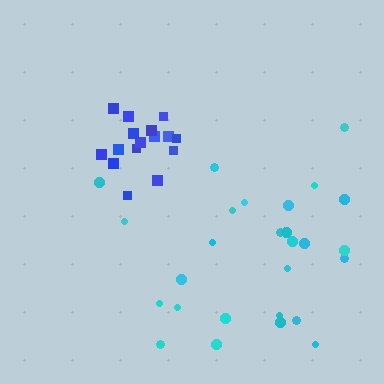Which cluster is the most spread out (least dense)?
Cyan.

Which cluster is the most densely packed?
Blue.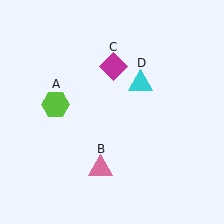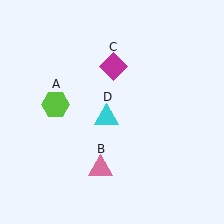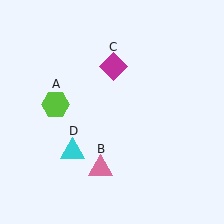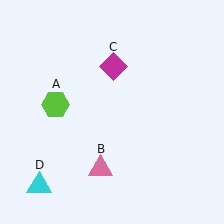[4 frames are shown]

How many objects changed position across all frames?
1 object changed position: cyan triangle (object D).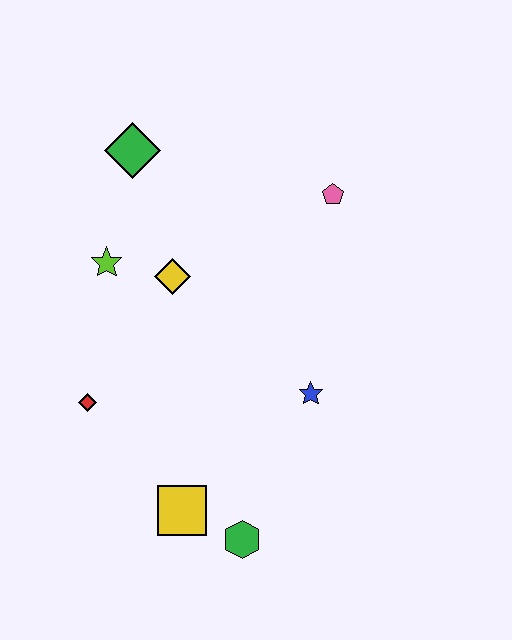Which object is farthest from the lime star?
The green hexagon is farthest from the lime star.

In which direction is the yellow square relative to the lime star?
The yellow square is below the lime star.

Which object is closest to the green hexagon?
The yellow square is closest to the green hexagon.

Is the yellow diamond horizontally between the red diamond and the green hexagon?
Yes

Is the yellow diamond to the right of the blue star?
No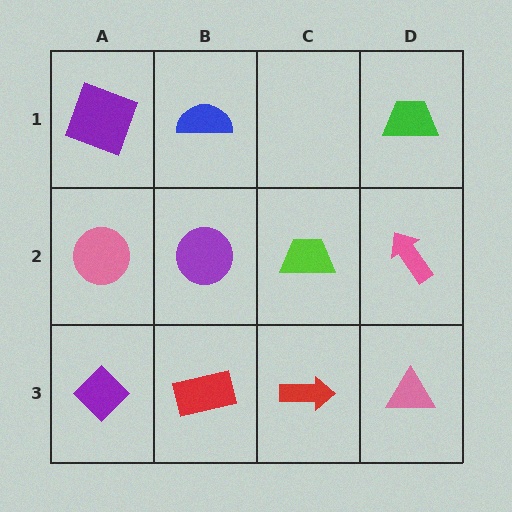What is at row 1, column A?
A purple square.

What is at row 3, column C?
A red arrow.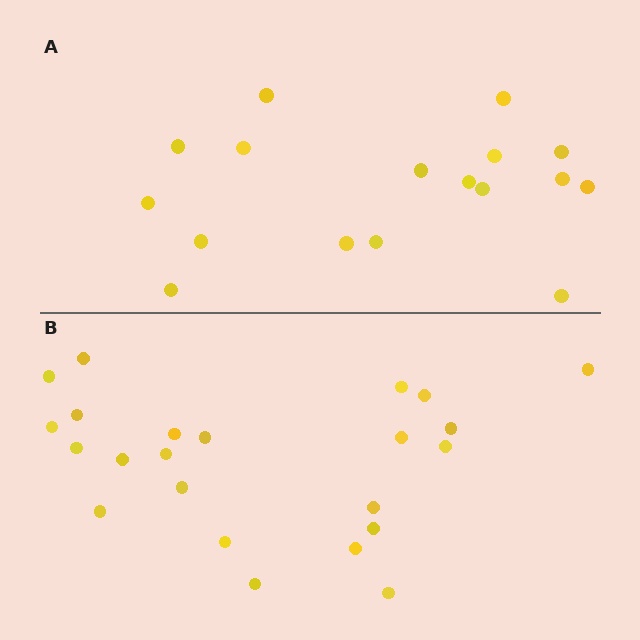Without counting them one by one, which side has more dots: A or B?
Region B (the bottom region) has more dots.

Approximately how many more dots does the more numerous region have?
Region B has about 6 more dots than region A.